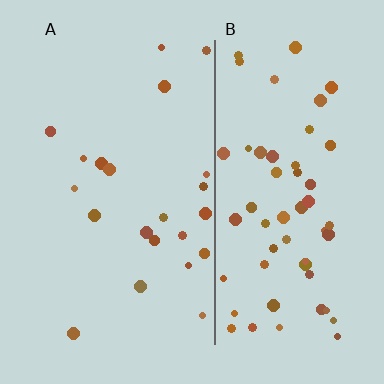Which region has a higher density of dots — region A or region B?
B (the right).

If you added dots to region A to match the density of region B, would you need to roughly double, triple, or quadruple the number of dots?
Approximately triple.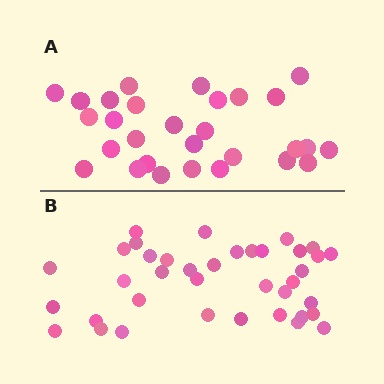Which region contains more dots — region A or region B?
Region B (the bottom region) has more dots.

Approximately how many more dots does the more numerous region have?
Region B has roughly 8 or so more dots than region A.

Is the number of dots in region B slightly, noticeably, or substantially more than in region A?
Region B has noticeably more, but not dramatically so. The ratio is roughly 1.3 to 1.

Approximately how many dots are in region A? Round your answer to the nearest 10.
About 30 dots. (The exact count is 29, which rounds to 30.)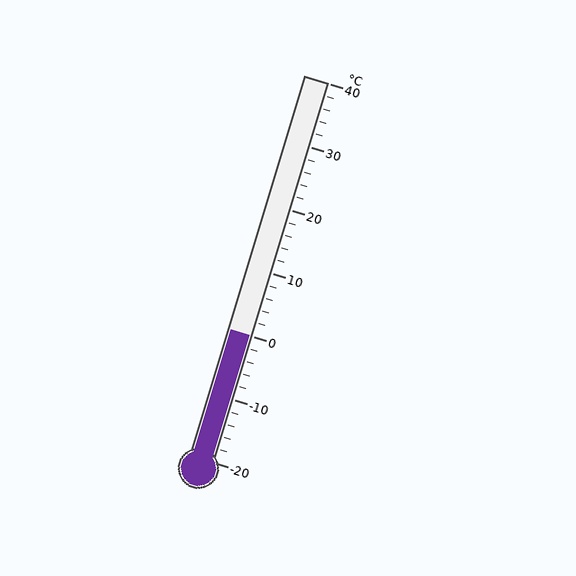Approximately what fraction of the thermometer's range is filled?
The thermometer is filled to approximately 35% of its range.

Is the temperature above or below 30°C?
The temperature is below 30°C.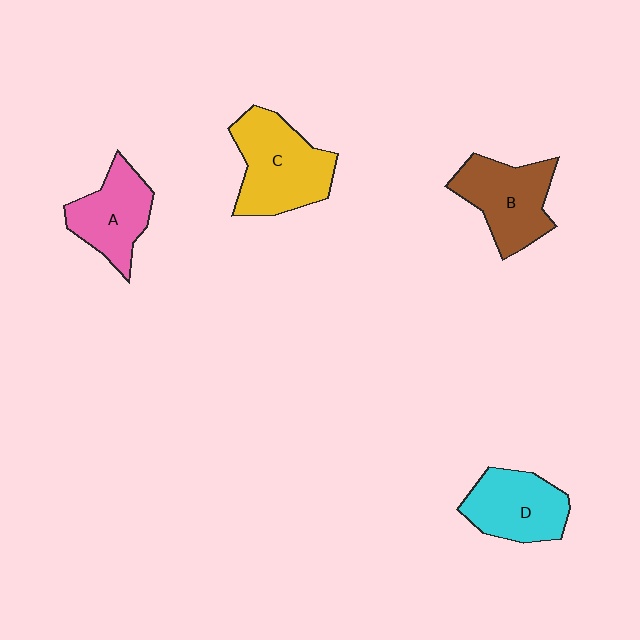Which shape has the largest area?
Shape C (yellow).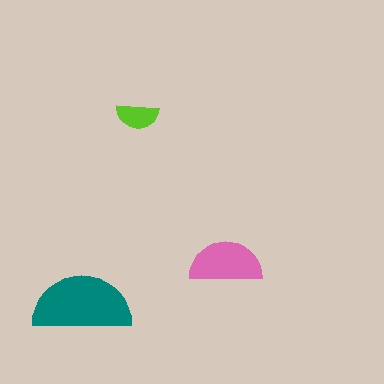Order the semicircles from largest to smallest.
the teal one, the pink one, the lime one.